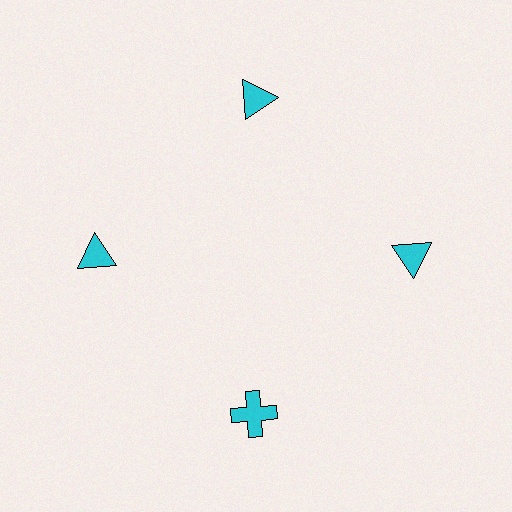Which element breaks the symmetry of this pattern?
The cyan cross at roughly the 6 o'clock position breaks the symmetry. All other shapes are cyan triangles.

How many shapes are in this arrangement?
There are 4 shapes arranged in a ring pattern.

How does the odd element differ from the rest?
It has a different shape: cross instead of triangle.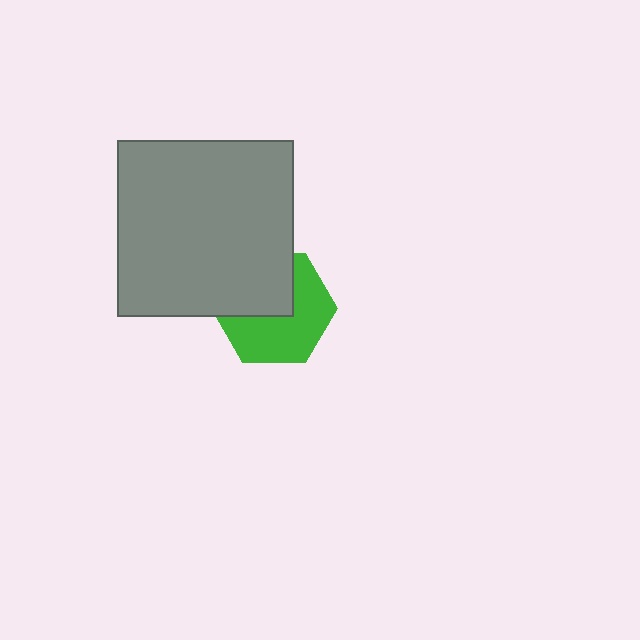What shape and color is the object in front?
The object in front is a gray square.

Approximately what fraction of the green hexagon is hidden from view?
Roughly 42% of the green hexagon is hidden behind the gray square.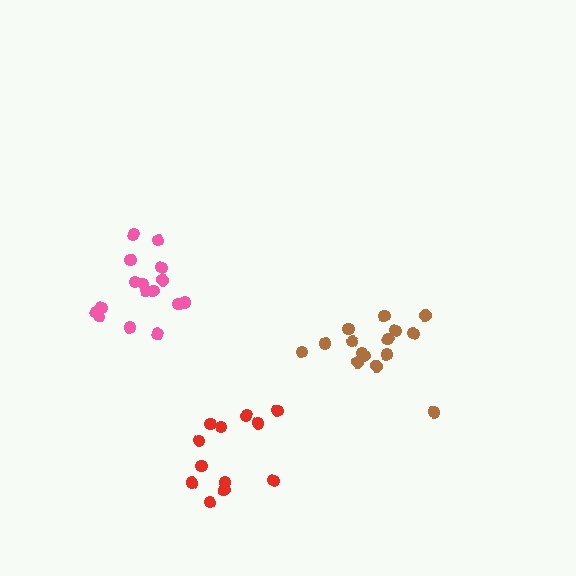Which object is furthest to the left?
The pink cluster is leftmost.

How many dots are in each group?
Group 1: 16 dots, Group 2: 15 dots, Group 3: 12 dots (43 total).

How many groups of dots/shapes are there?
There are 3 groups.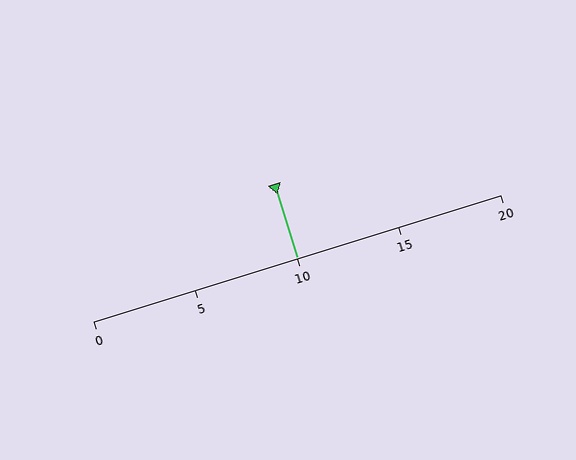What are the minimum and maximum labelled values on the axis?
The axis runs from 0 to 20.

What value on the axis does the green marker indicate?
The marker indicates approximately 10.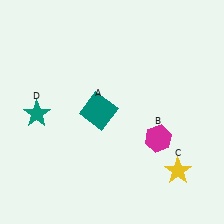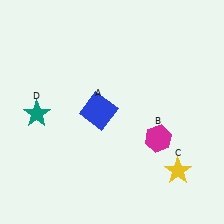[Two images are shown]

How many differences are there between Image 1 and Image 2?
There is 1 difference between the two images.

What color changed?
The square (A) changed from teal in Image 1 to blue in Image 2.